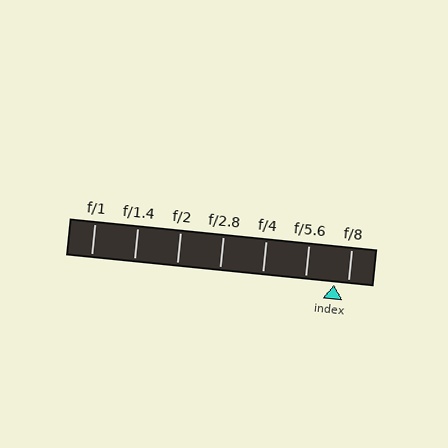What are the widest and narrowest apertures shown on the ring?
The widest aperture shown is f/1 and the narrowest is f/8.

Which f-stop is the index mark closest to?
The index mark is closest to f/8.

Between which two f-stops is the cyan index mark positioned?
The index mark is between f/5.6 and f/8.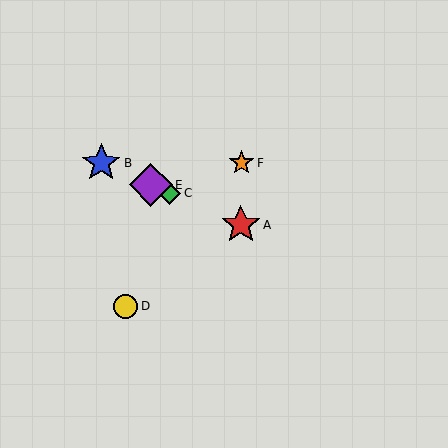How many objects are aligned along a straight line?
4 objects (A, B, C, E) are aligned along a straight line.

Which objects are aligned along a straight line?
Objects A, B, C, E are aligned along a straight line.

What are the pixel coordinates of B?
Object B is at (101, 163).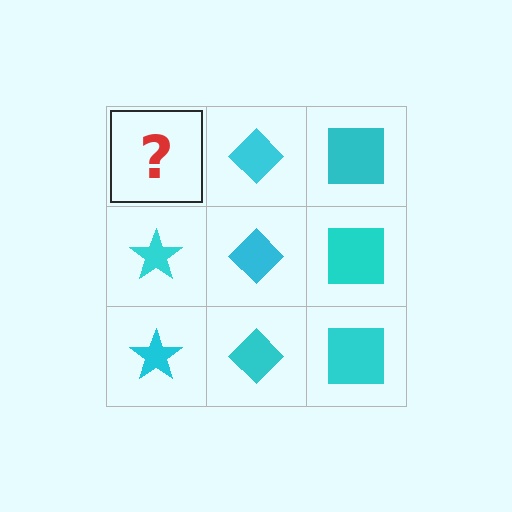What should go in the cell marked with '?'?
The missing cell should contain a cyan star.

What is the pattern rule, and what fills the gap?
The rule is that each column has a consistent shape. The gap should be filled with a cyan star.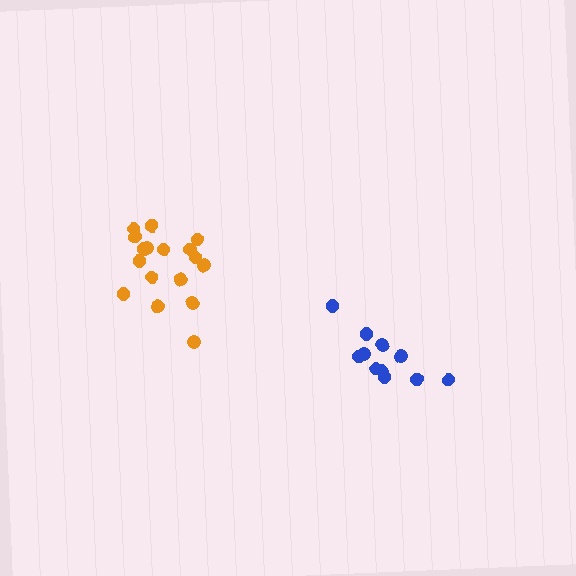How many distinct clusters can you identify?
There are 2 distinct clusters.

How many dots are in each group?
Group 1: 17 dots, Group 2: 11 dots (28 total).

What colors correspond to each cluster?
The clusters are colored: orange, blue.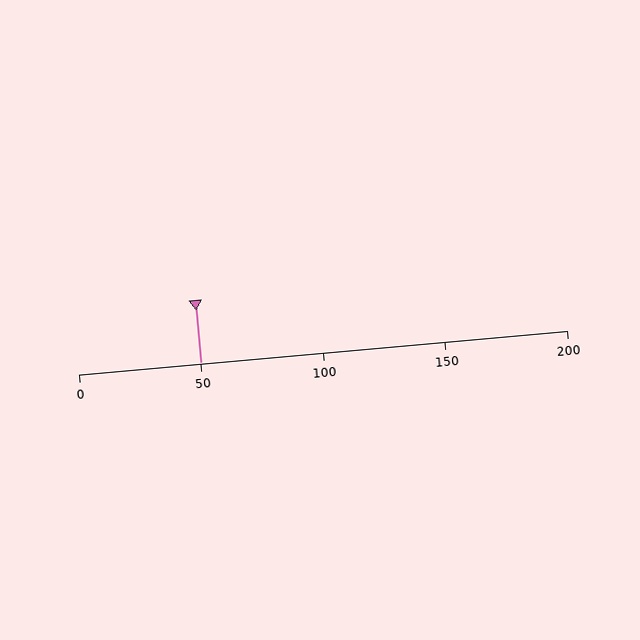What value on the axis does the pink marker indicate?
The marker indicates approximately 50.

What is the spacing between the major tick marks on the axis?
The major ticks are spaced 50 apart.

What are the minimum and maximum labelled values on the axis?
The axis runs from 0 to 200.